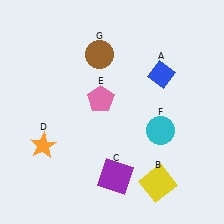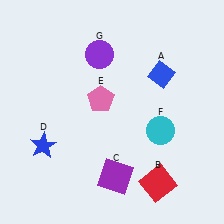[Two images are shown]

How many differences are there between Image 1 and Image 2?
There are 3 differences between the two images.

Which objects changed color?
B changed from yellow to red. D changed from orange to blue. G changed from brown to purple.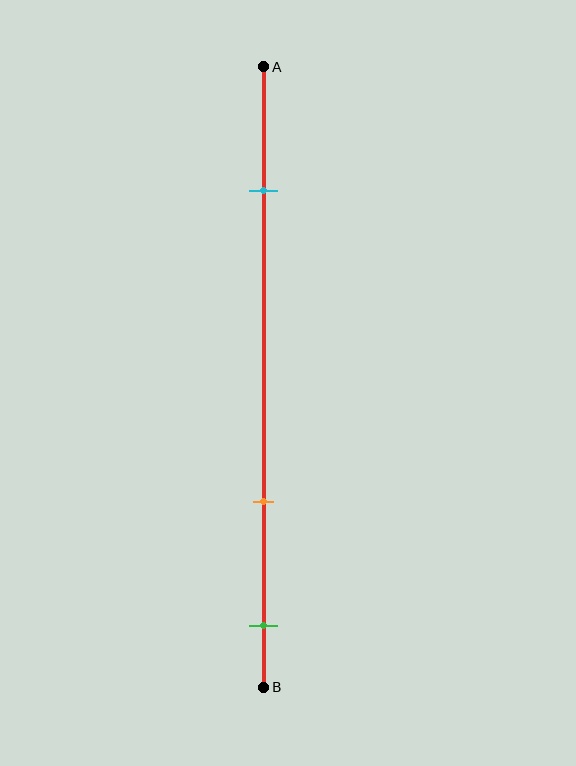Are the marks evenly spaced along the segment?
No, the marks are not evenly spaced.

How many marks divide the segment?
There are 3 marks dividing the segment.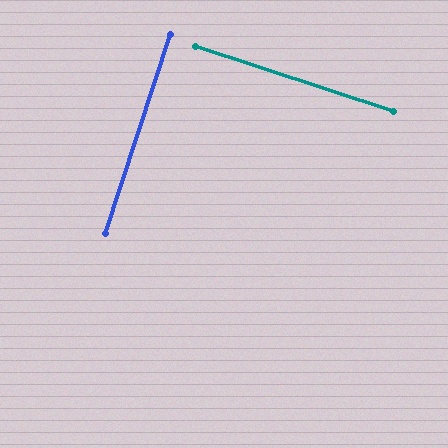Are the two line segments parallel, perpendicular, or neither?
Perpendicular — they meet at approximately 90°.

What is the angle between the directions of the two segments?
Approximately 90 degrees.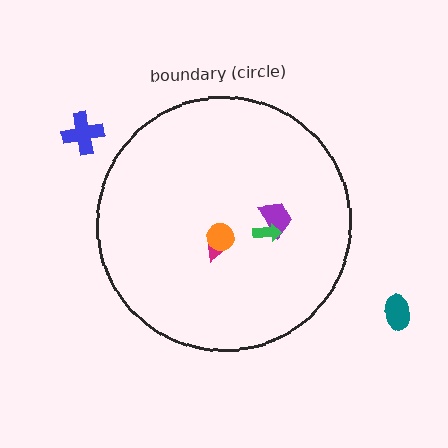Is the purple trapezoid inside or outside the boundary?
Inside.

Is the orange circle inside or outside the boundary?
Inside.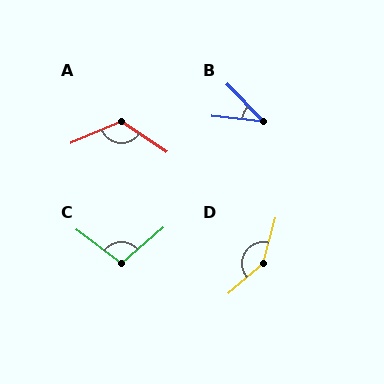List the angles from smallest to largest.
B (40°), C (102°), A (123°), D (146°).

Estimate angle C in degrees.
Approximately 102 degrees.